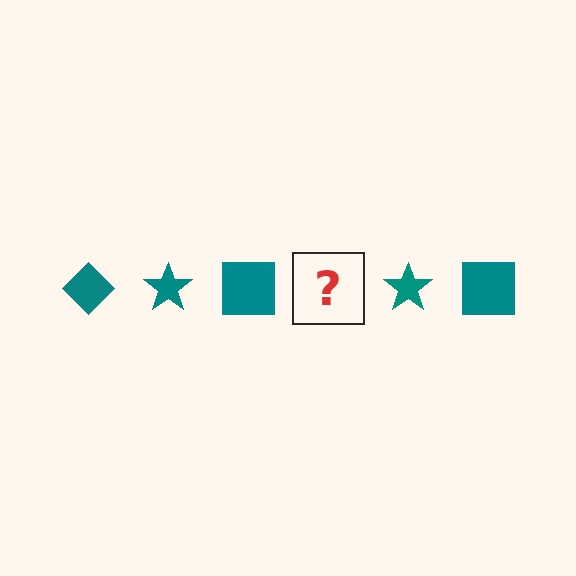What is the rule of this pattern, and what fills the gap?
The rule is that the pattern cycles through diamond, star, square shapes in teal. The gap should be filled with a teal diamond.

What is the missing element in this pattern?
The missing element is a teal diamond.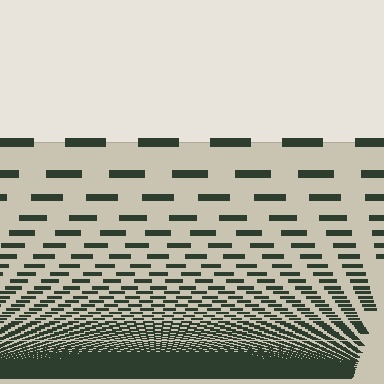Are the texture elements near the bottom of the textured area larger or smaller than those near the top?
Smaller. The gradient is inverted — elements near the bottom are smaller and denser.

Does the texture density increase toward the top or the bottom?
Density increases toward the bottom.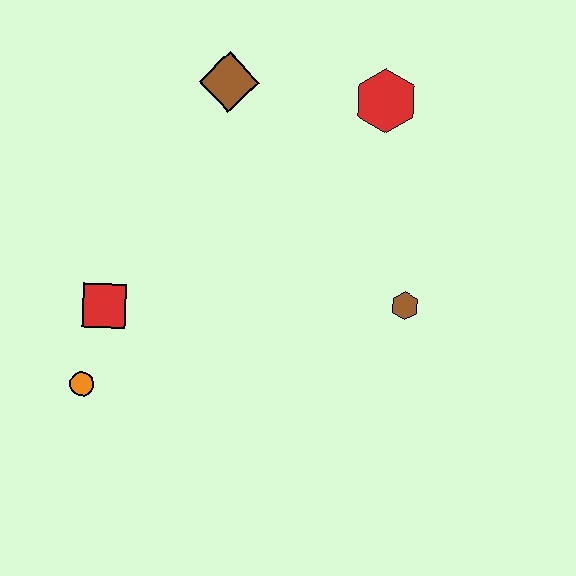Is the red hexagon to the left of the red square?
No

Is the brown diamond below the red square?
No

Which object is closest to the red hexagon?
The brown diamond is closest to the red hexagon.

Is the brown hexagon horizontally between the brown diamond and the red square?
No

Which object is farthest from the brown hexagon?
The orange circle is farthest from the brown hexagon.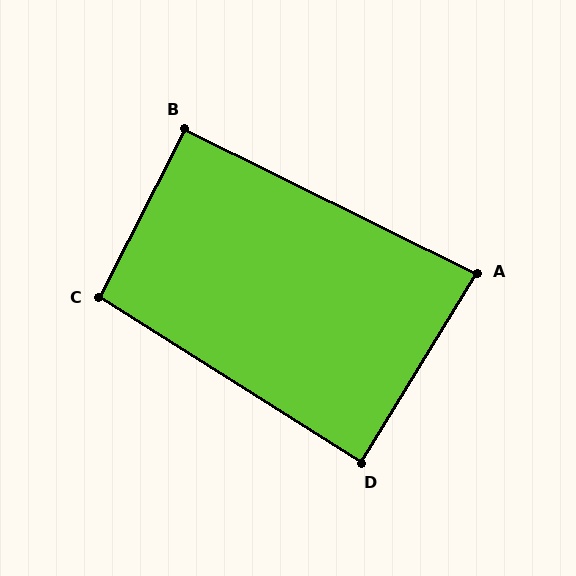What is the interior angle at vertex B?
Approximately 91 degrees (approximately right).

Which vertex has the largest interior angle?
C, at approximately 95 degrees.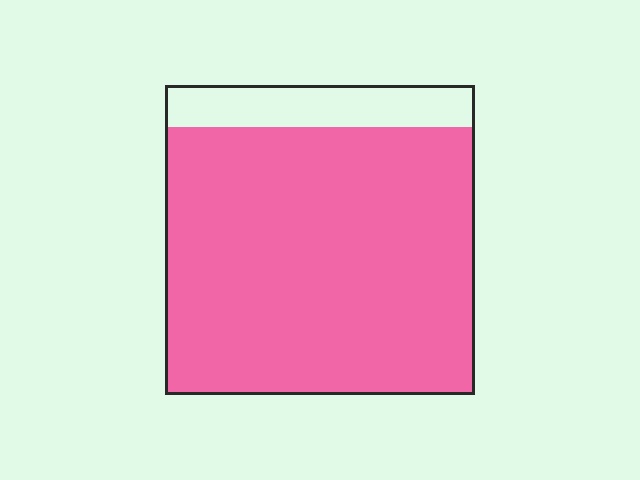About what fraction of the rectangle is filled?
About seven eighths (7/8).